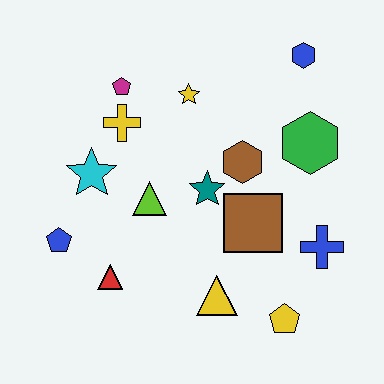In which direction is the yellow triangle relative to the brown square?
The yellow triangle is below the brown square.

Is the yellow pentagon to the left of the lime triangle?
No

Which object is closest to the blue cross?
The brown square is closest to the blue cross.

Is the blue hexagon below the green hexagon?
No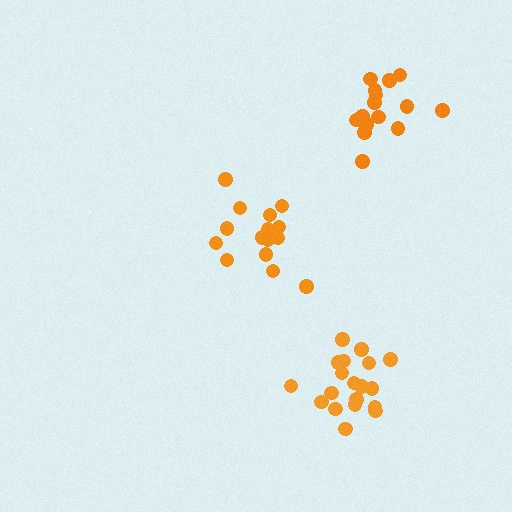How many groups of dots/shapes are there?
There are 3 groups.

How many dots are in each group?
Group 1: 16 dots, Group 2: 19 dots, Group 3: 15 dots (50 total).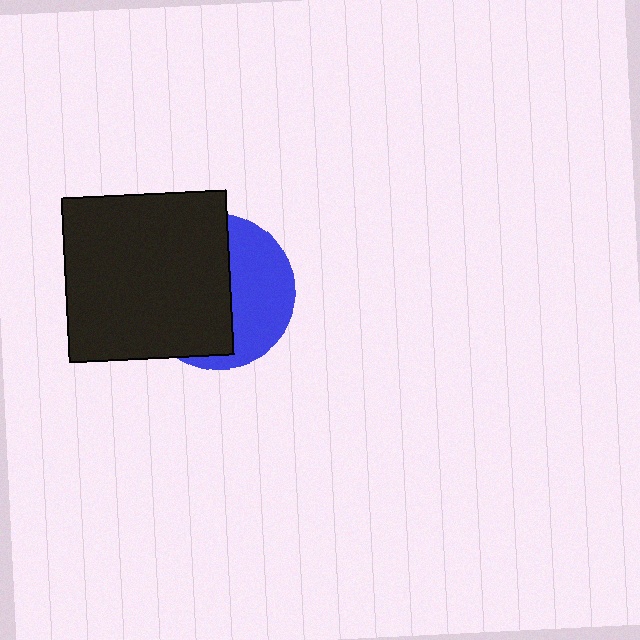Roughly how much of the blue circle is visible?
A small part of it is visible (roughly 41%).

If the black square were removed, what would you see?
You would see the complete blue circle.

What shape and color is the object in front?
The object in front is a black square.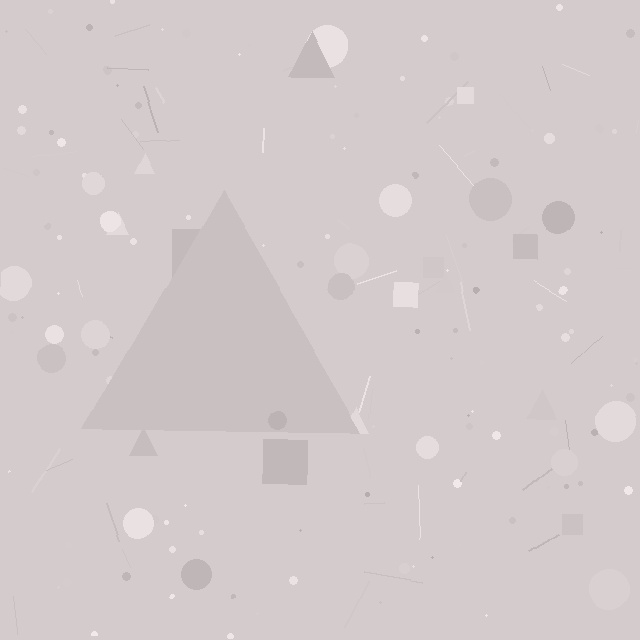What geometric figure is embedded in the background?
A triangle is embedded in the background.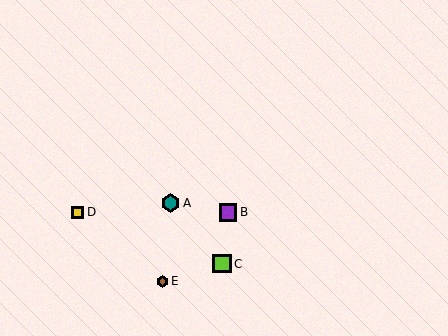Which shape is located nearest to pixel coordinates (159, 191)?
The teal hexagon (labeled A) at (170, 203) is nearest to that location.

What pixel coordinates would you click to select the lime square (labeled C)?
Click at (222, 264) to select the lime square C.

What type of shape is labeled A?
Shape A is a teal hexagon.